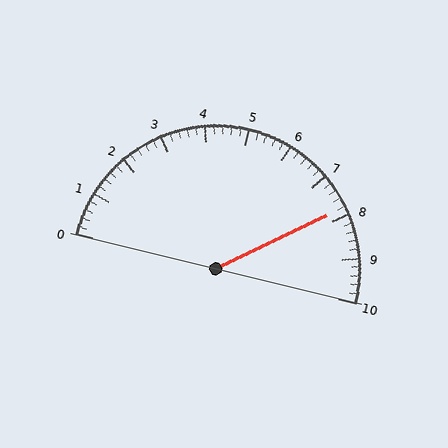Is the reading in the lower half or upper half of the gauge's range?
The reading is in the upper half of the range (0 to 10).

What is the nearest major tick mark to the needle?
The nearest major tick mark is 8.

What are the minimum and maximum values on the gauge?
The gauge ranges from 0 to 10.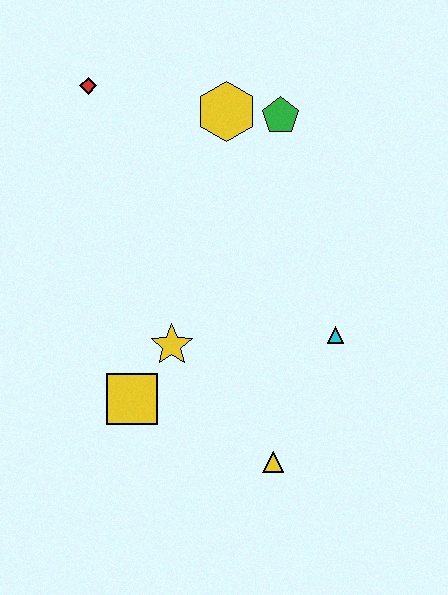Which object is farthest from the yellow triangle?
The red diamond is farthest from the yellow triangle.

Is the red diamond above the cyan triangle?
Yes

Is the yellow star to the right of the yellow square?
Yes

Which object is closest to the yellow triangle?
The cyan triangle is closest to the yellow triangle.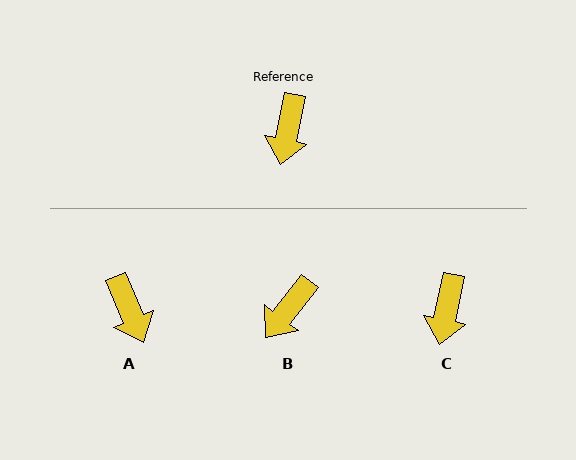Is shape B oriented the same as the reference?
No, it is off by about 26 degrees.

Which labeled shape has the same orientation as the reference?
C.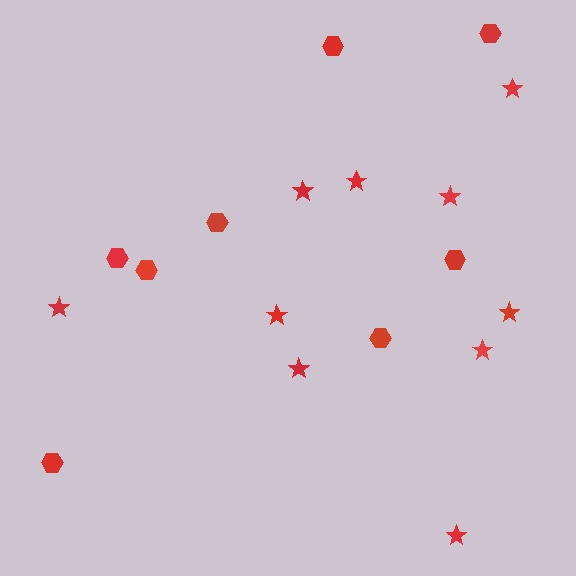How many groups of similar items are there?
There are 2 groups: one group of hexagons (8) and one group of stars (10).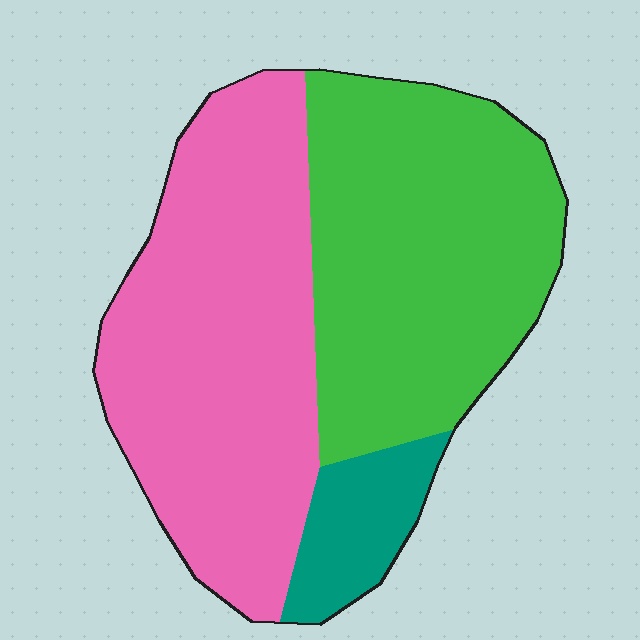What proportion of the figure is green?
Green covers about 45% of the figure.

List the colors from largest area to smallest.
From largest to smallest: pink, green, teal.